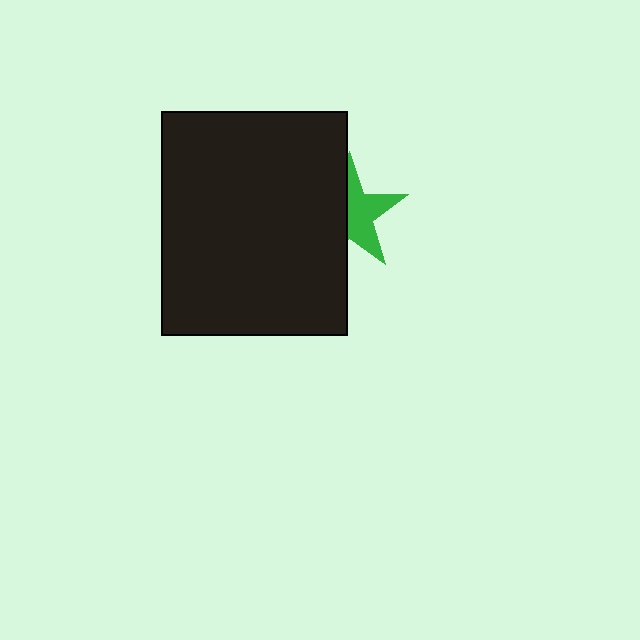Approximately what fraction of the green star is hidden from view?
Roughly 47% of the green star is hidden behind the black rectangle.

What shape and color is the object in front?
The object in front is a black rectangle.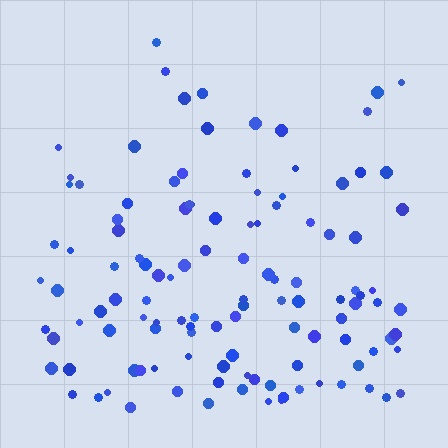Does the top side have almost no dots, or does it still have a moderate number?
Still a moderate number, just noticeably fewer than the bottom.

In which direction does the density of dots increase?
From top to bottom, with the bottom side densest.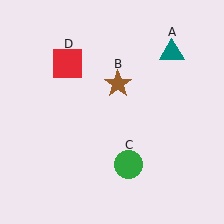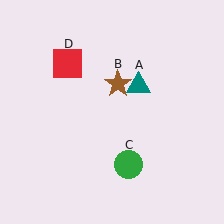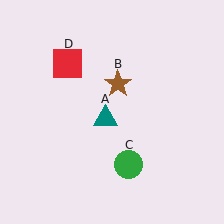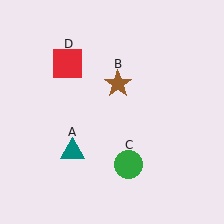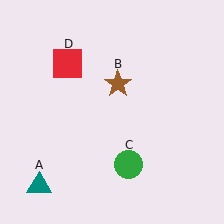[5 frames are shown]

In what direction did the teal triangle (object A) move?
The teal triangle (object A) moved down and to the left.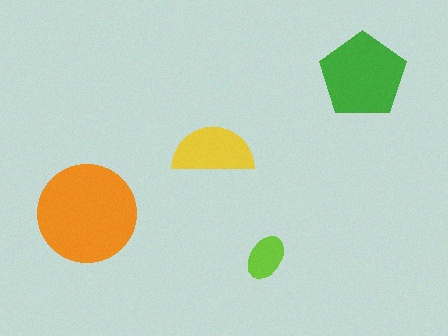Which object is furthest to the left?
The orange circle is leftmost.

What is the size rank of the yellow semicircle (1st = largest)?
3rd.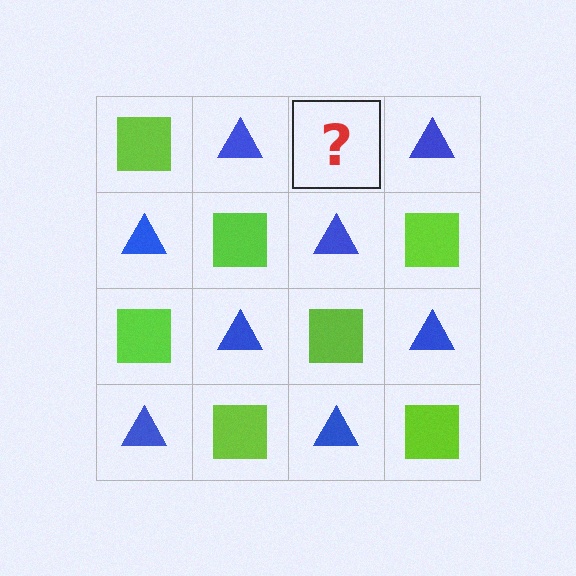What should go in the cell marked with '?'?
The missing cell should contain a lime square.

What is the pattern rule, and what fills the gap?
The rule is that it alternates lime square and blue triangle in a checkerboard pattern. The gap should be filled with a lime square.